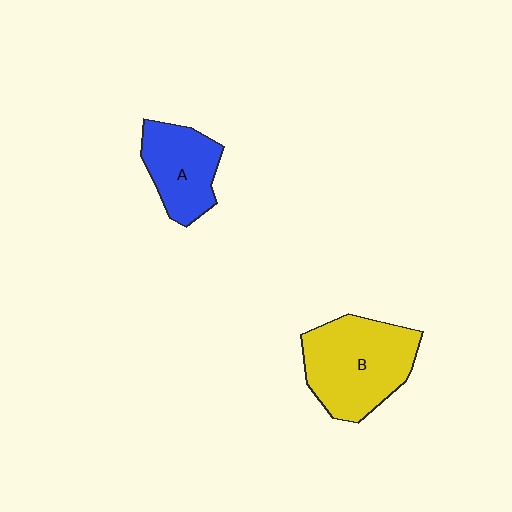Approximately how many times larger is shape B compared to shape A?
Approximately 1.5 times.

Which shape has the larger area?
Shape B (yellow).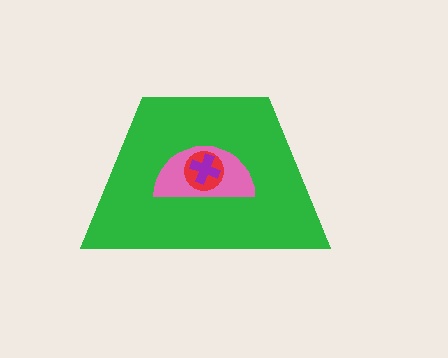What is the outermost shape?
The green trapezoid.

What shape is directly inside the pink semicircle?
The red circle.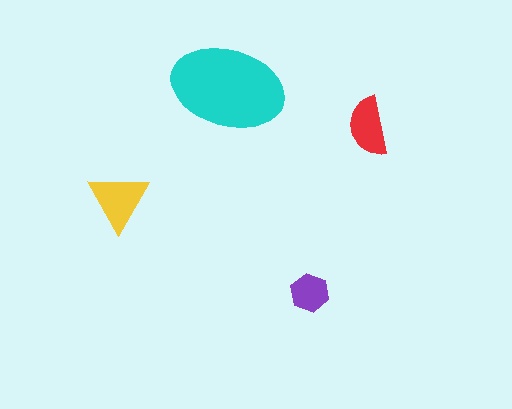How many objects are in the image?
There are 4 objects in the image.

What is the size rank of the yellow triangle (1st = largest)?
2nd.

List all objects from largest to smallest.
The cyan ellipse, the yellow triangle, the red semicircle, the purple hexagon.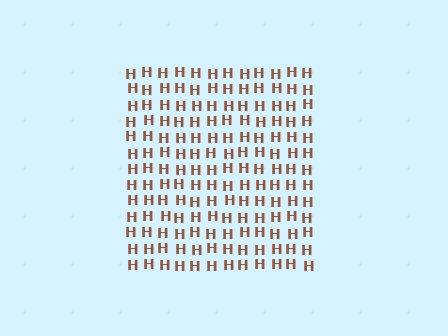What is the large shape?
The large shape is a square.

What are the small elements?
The small elements are letter H's.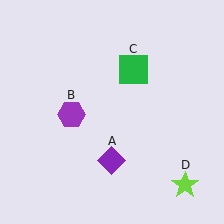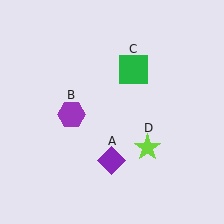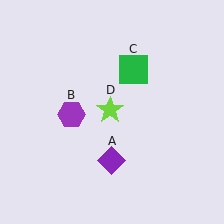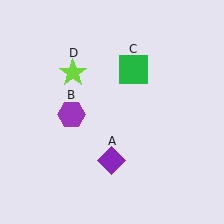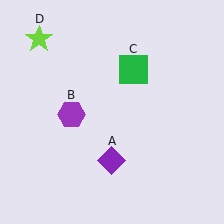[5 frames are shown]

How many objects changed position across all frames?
1 object changed position: lime star (object D).